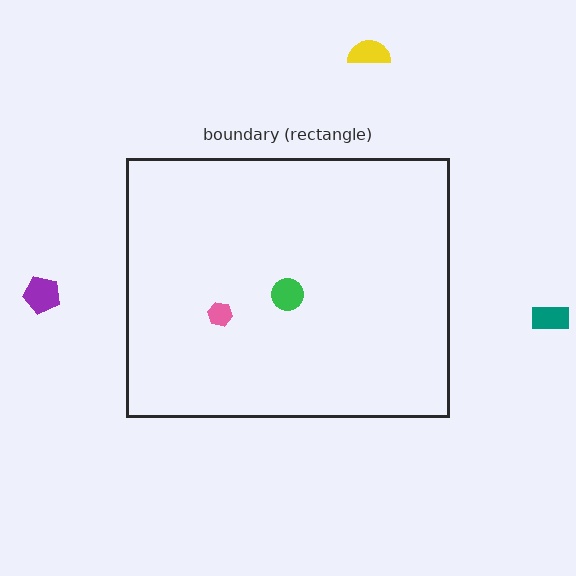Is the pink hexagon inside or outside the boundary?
Inside.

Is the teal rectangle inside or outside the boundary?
Outside.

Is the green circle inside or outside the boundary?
Inside.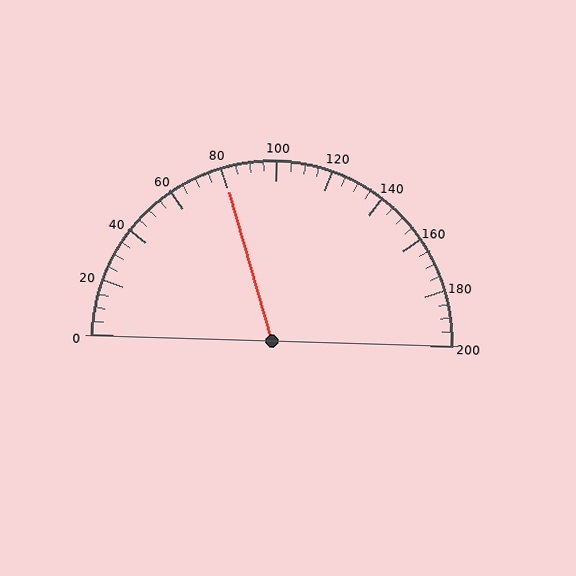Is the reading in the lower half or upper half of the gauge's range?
The reading is in the lower half of the range (0 to 200).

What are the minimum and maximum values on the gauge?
The gauge ranges from 0 to 200.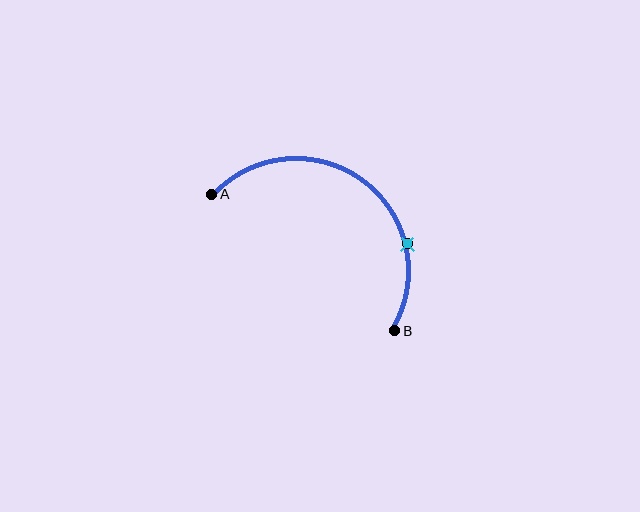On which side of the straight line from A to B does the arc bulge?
The arc bulges above and to the right of the straight line connecting A and B.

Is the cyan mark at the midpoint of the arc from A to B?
No. The cyan mark lies on the arc but is closer to endpoint B. The arc midpoint would be at the point on the curve equidistant along the arc from both A and B.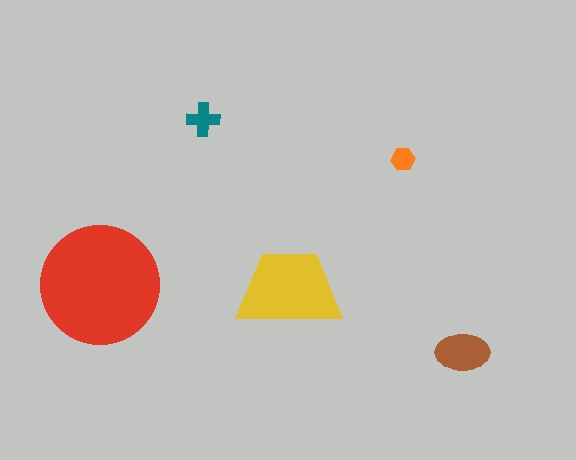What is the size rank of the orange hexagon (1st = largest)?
5th.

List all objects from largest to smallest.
The red circle, the yellow trapezoid, the brown ellipse, the teal cross, the orange hexagon.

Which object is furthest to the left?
The red circle is leftmost.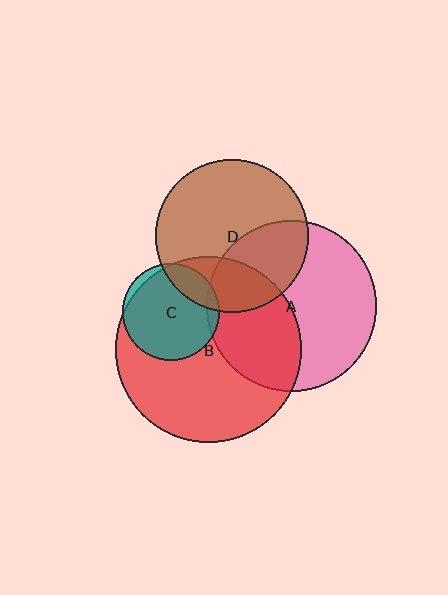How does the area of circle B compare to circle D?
Approximately 1.5 times.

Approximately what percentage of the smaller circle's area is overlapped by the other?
Approximately 25%.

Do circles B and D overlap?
Yes.